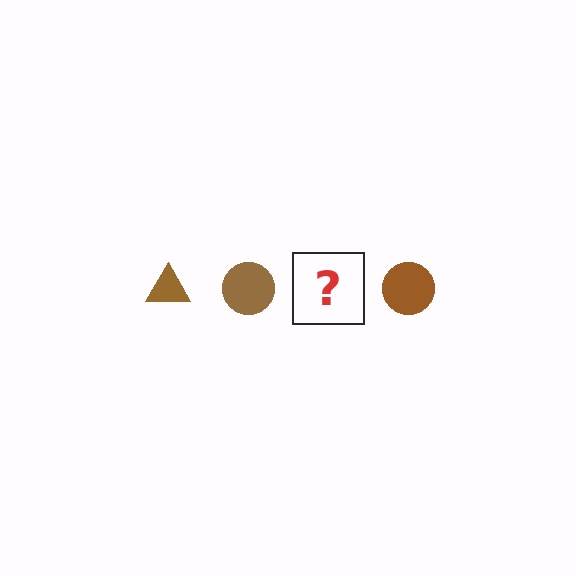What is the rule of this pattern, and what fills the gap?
The rule is that the pattern cycles through triangle, circle shapes in brown. The gap should be filled with a brown triangle.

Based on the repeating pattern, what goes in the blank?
The blank should be a brown triangle.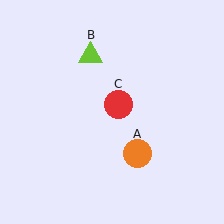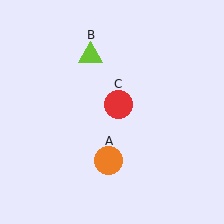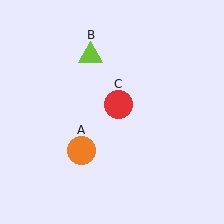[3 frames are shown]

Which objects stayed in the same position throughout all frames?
Lime triangle (object B) and red circle (object C) remained stationary.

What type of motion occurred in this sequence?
The orange circle (object A) rotated clockwise around the center of the scene.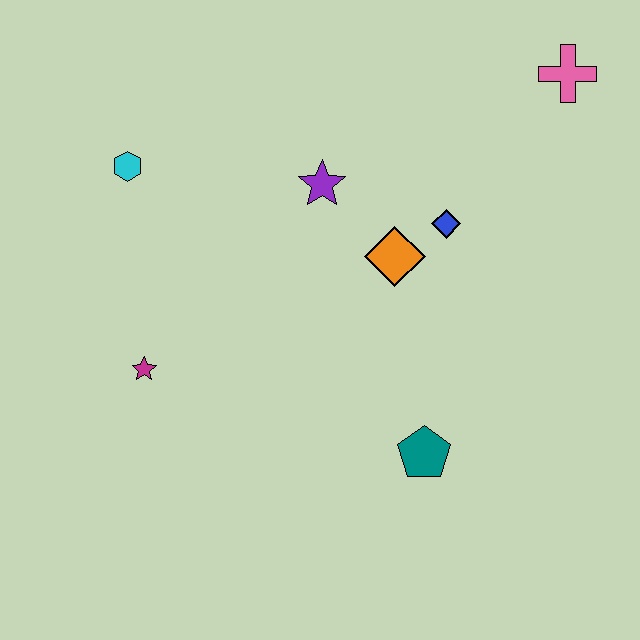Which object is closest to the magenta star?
The cyan hexagon is closest to the magenta star.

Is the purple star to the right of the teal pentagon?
No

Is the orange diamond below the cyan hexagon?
Yes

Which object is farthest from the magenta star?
The pink cross is farthest from the magenta star.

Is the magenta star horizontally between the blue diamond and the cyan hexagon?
Yes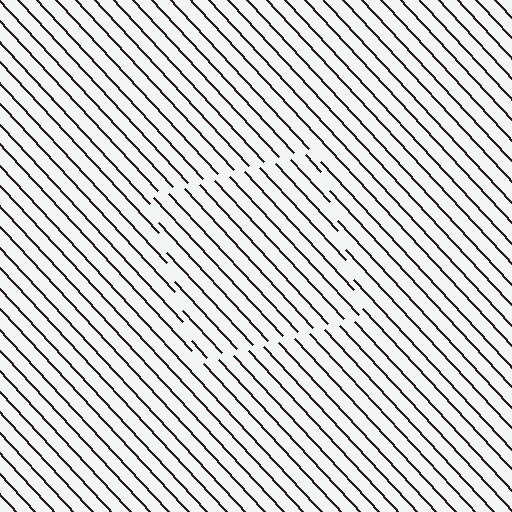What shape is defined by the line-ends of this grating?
An illusory square. The interior of the shape contains the same grating, shifted by half a period — the contour is defined by the phase discontinuity where line-ends from the inner and outer gratings abut.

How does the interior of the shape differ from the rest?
The interior of the shape contains the same grating, shifted by half a period — the contour is defined by the phase discontinuity where line-ends from the inner and outer gratings abut.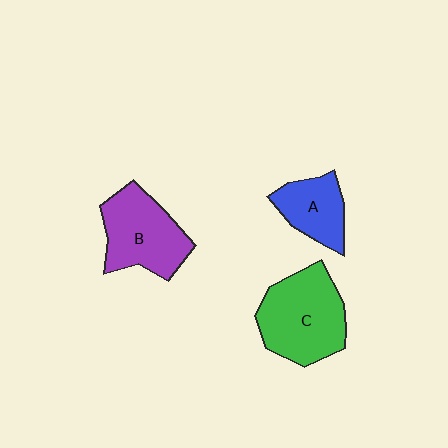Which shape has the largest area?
Shape C (green).